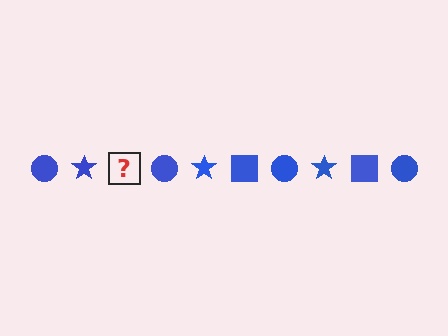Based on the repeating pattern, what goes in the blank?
The blank should be a blue square.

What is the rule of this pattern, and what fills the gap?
The rule is that the pattern cycles through circle, star, square shapes in blue. The gap should be filled with a blue square.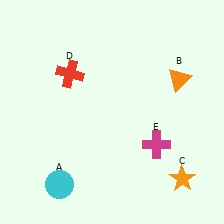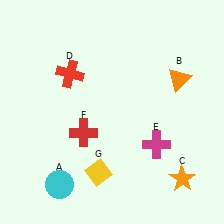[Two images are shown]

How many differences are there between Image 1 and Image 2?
There are 2 differences between the two images.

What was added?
A red cross (F), a yellow diamond (G) were added in Image 2.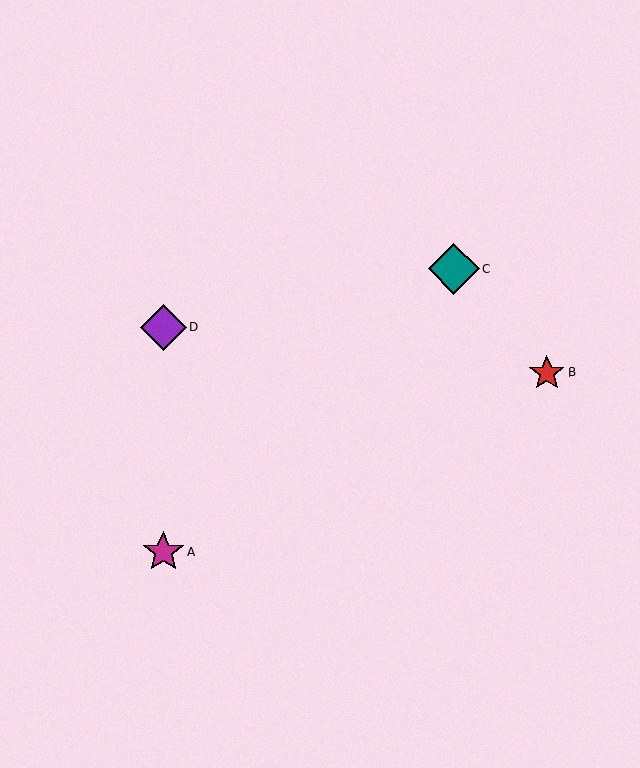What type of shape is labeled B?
Shape B is a red star.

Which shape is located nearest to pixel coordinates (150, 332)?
The purple diamond (labeled D) at (163, 327) is nearest to that location.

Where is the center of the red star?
The center of the red star is at (547, 373).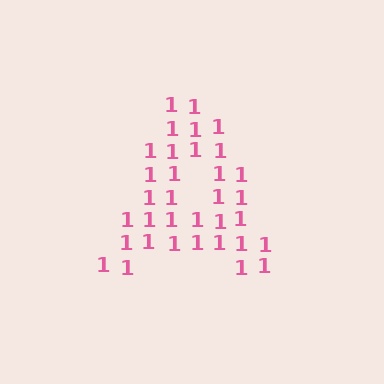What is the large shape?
The large shape is the letter A.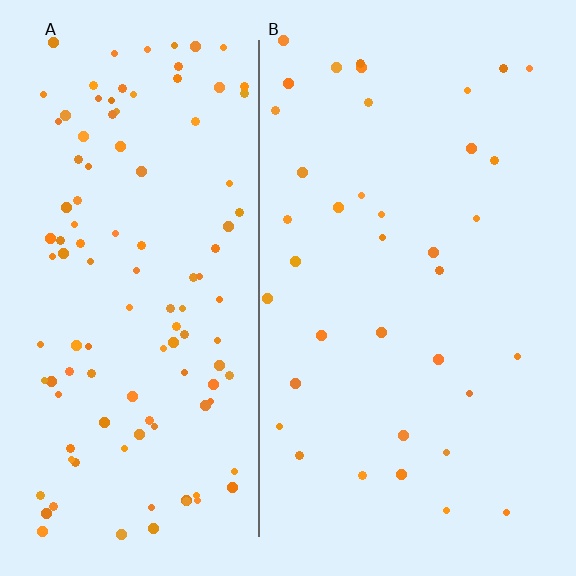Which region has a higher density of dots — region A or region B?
A (the left).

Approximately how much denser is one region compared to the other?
Approximately 3.1× — region A over region B.